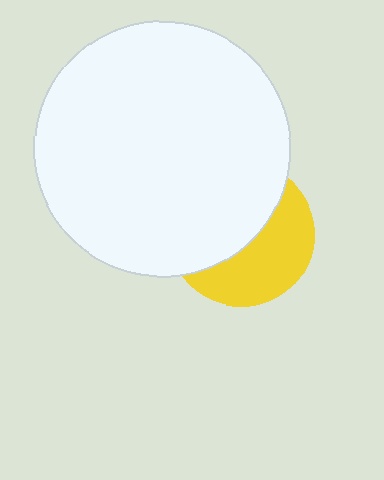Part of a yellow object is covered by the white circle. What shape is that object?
It is a circle.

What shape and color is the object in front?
The object in front is a white circle.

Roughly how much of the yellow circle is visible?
About half of it is visible (roughly 46%).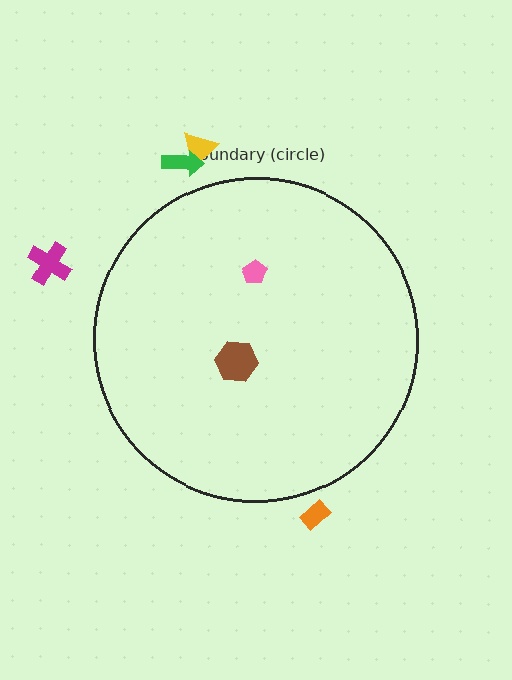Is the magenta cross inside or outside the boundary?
Outside.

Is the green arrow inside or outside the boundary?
Outside.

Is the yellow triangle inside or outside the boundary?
Outside.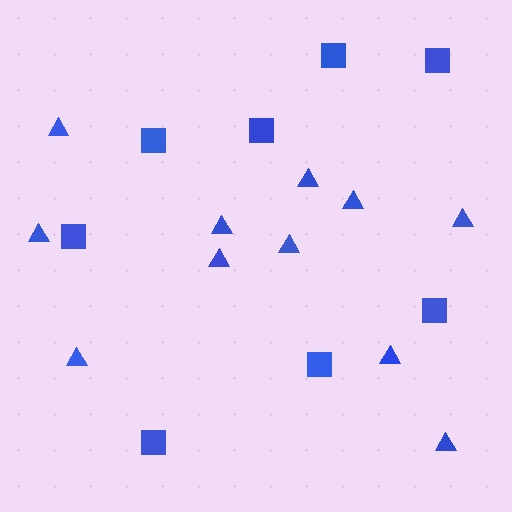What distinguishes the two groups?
There are 2 groups: one group of squares (8) and one group of triangles (11).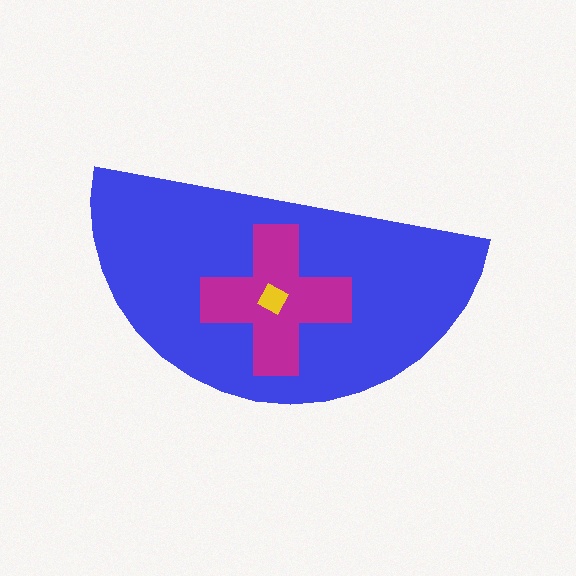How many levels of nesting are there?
3.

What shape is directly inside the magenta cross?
The yellow diamond.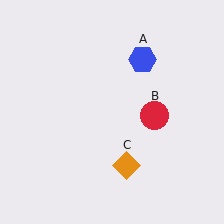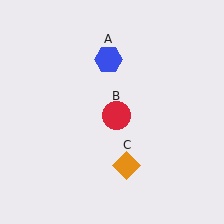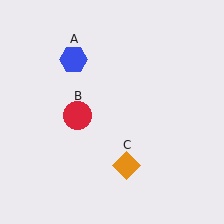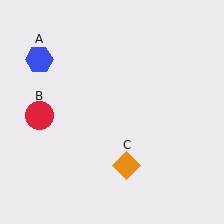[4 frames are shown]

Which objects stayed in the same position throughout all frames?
Orange diamond (object C) remained stationary.